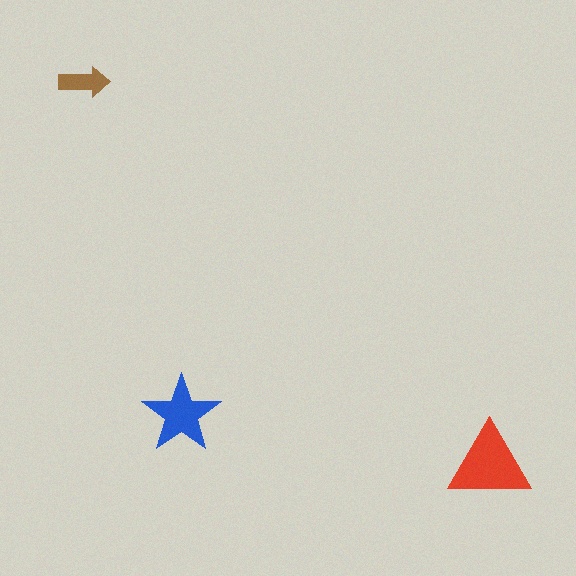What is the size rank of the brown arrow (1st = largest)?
3rd.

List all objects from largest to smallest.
The red triangle, the blue star, the brown arrow.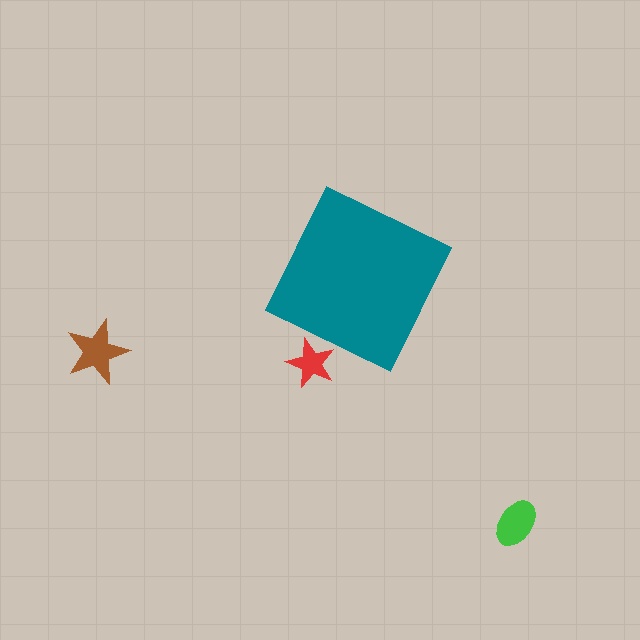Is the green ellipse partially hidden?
No, the green ellipse is fully visible.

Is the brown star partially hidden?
No, the brown star is fully visible.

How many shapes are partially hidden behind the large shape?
1 shape is partially hidden.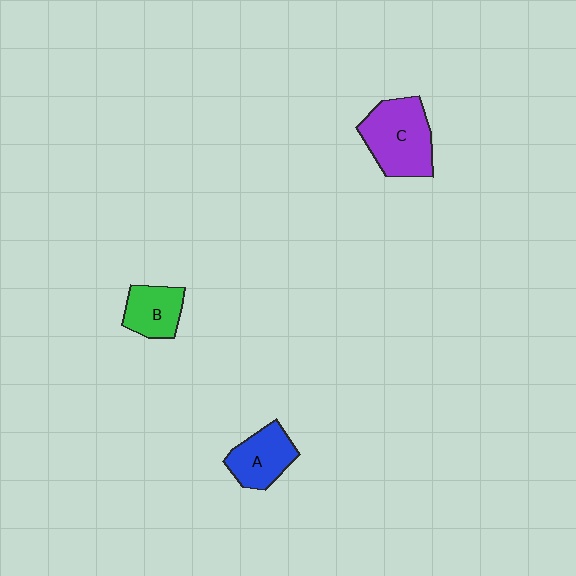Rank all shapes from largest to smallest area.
From largest to smallest: C (purple), A (blue), B (green).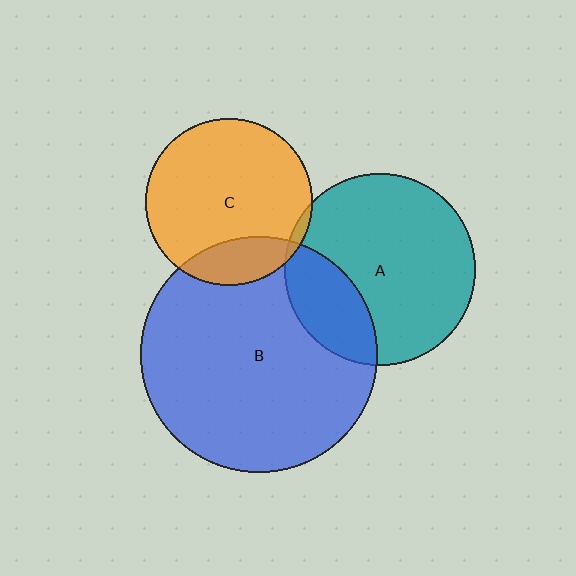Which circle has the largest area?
Circle B (blue).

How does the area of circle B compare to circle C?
Approximately 2.0 times.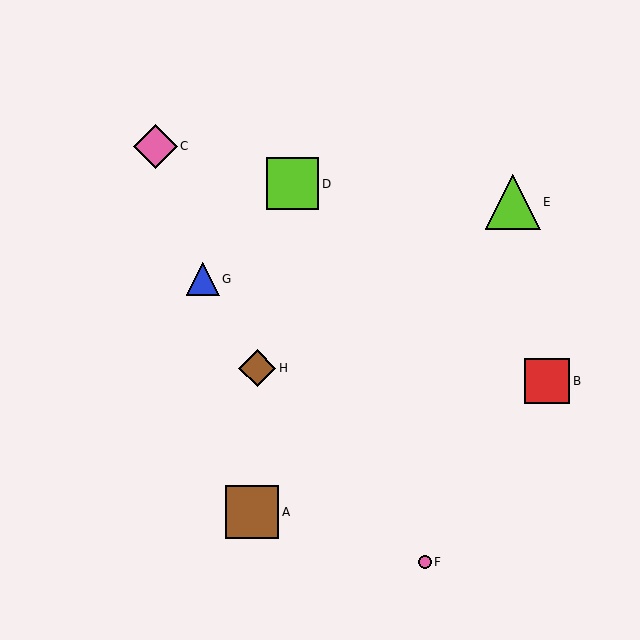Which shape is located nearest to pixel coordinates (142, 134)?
The pink diamond (labeled C) at (155, 146) is nearest to that location.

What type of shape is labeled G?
Shape G is a blue triangle.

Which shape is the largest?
The lime triangle (labeled E) is the largest.